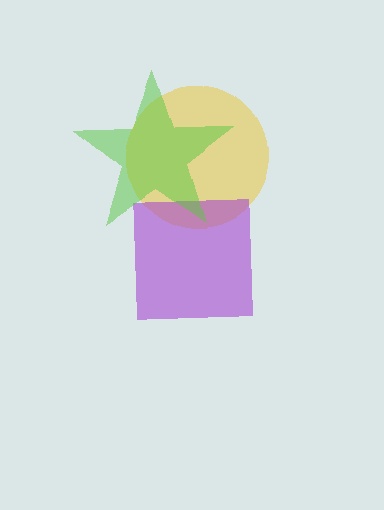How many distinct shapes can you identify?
There are 3 distinct shapes: a yellow circle, a purple square, a lime star.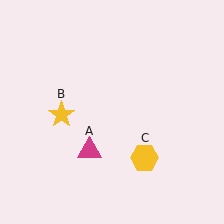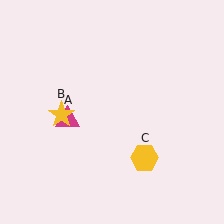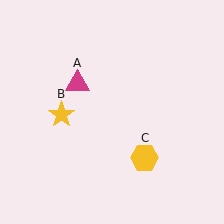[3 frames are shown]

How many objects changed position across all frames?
1 object changed position: magenta triangle (object A).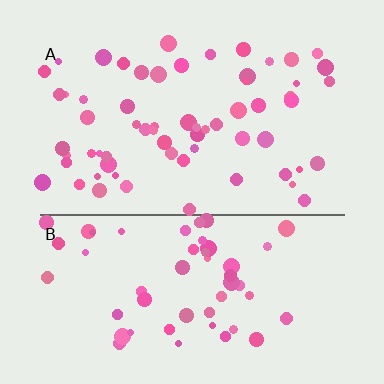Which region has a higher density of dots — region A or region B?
A (the top).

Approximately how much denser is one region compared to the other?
Approximately 1.2× — region A over region B.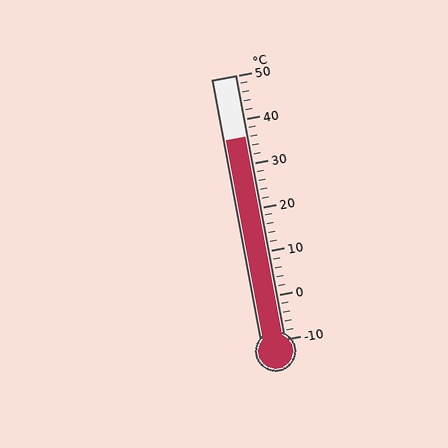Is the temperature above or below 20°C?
The temperature is above 20°C.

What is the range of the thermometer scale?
The thermometer scale ranges from -10°C to 50°C.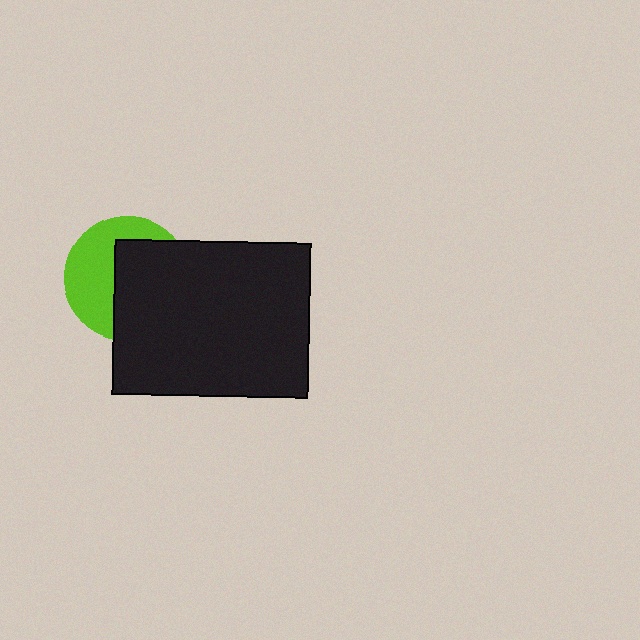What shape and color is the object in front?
The object in front is a black rectangle.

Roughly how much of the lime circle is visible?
About half of it is visible (roughly 46%).